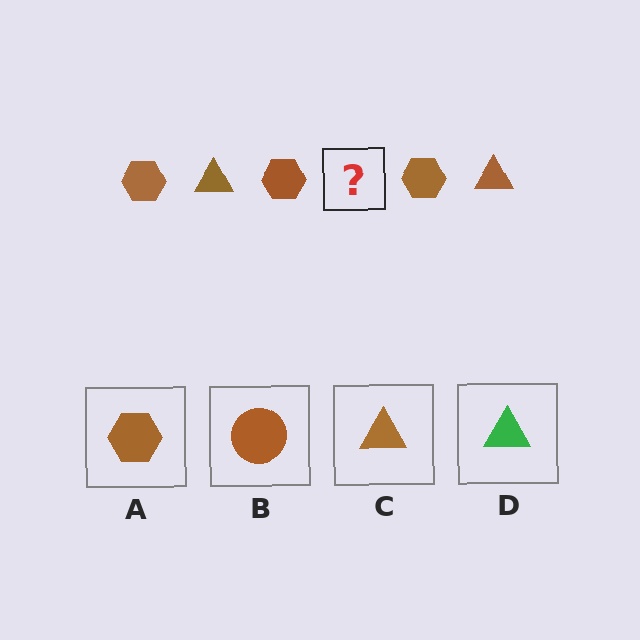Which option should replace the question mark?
Option C.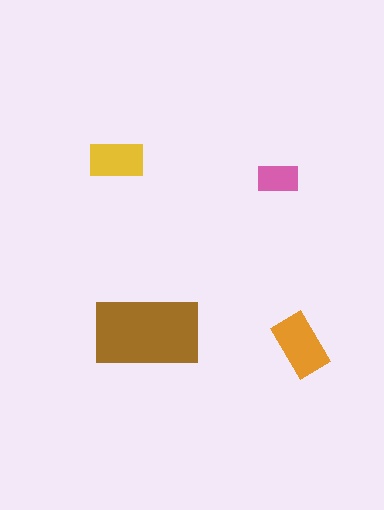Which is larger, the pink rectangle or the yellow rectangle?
The yellow one.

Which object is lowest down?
The orange rectangle is bottommost.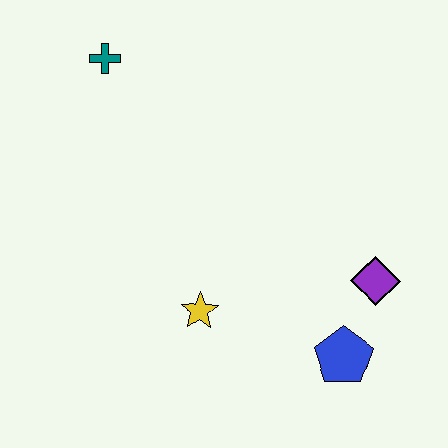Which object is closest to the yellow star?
The blue pentagon is closest to the yellow star.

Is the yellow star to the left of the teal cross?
No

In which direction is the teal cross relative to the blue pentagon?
The teal cross is above the blue pentagon.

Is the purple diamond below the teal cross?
Yes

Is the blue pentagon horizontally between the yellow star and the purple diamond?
Yes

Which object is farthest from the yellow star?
The teal cross is farthest from the yellow star.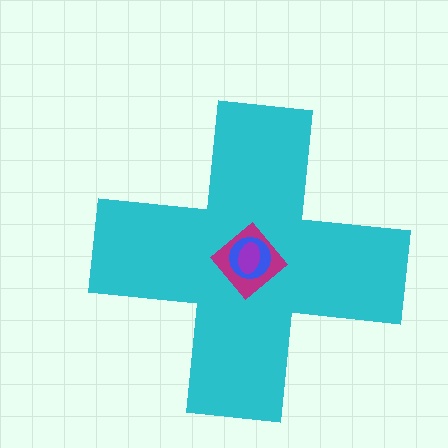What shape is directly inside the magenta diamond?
The blue circle.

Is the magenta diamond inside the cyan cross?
Yes.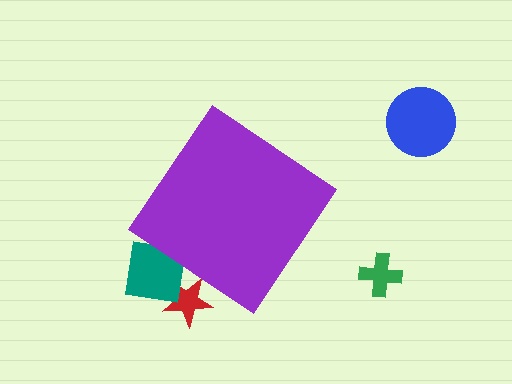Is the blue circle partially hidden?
No, the blue circle is fully visible.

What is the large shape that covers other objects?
A purple diamond.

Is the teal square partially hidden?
Yes, the teal square is partially hidden behind the purple diamond.